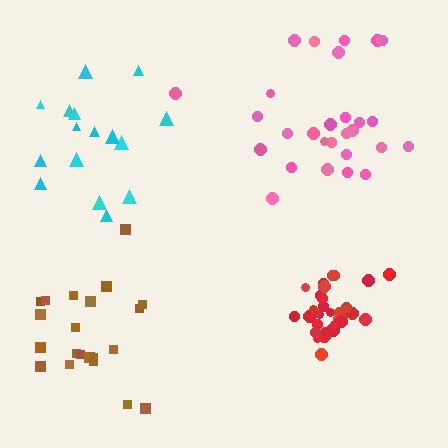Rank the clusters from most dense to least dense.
red, pink, brown, cyan.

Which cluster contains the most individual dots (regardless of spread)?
Red (33).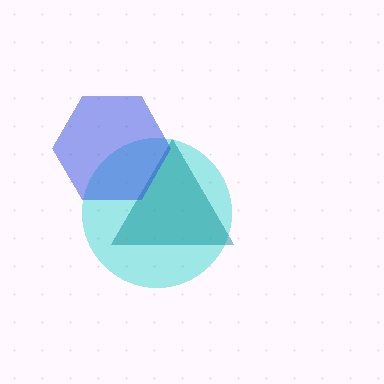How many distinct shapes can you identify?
There are 3 distinct shapes: a cyan circle, a teal triangle, a blue hexagon.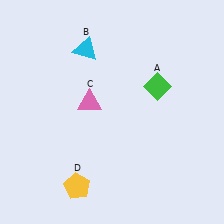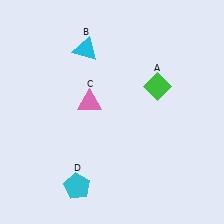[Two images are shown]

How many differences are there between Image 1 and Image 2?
There is 1 difference between the two images.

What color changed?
The pentagon (D) changed from yellow in Image 1 to cyan in Image 2.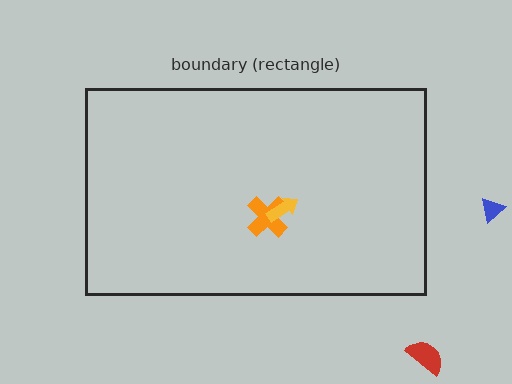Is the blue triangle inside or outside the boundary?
Outside.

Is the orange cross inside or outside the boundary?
Inside.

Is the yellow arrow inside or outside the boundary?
Inside.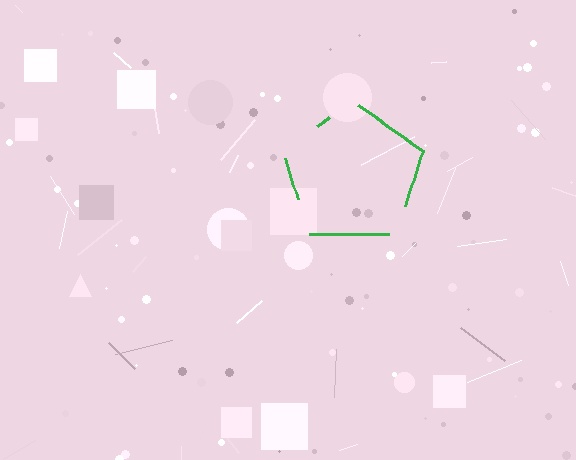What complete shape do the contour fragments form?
The contour fragments form a pentagon.